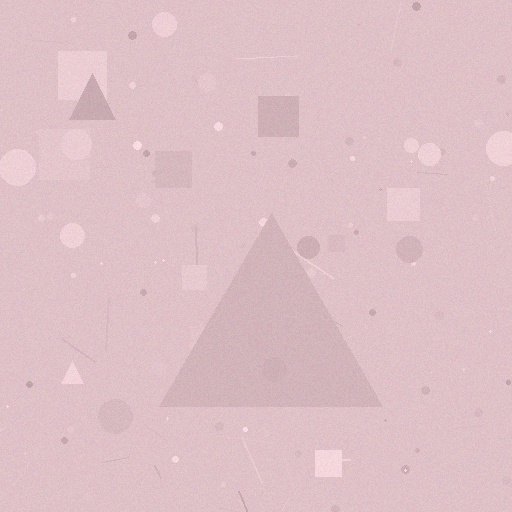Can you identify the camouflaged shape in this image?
The camouflaged shape is a triangle.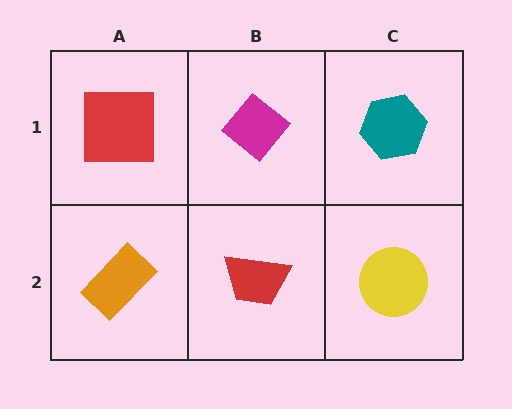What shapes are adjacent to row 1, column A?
An orange rectangle (row 2, column A), a magenta diamond (row 1, column B).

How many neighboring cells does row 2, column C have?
2.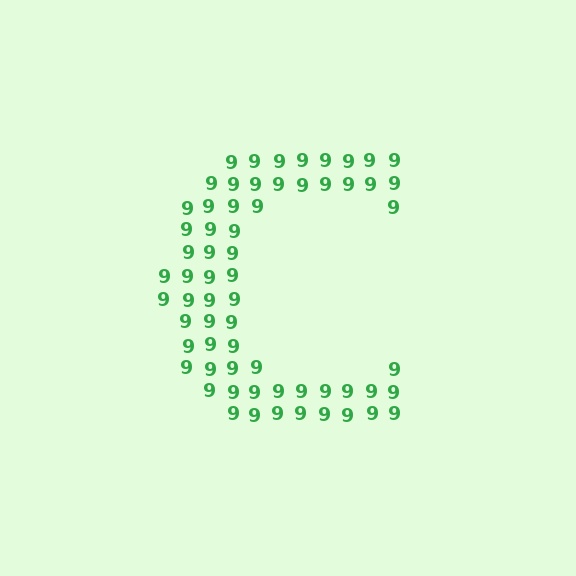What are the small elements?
The small elements are digit 9's.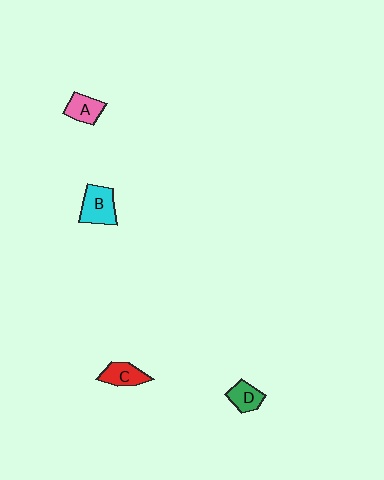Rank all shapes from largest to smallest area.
From largest to smallest: B (cyan), C (red), A (pink), D (green).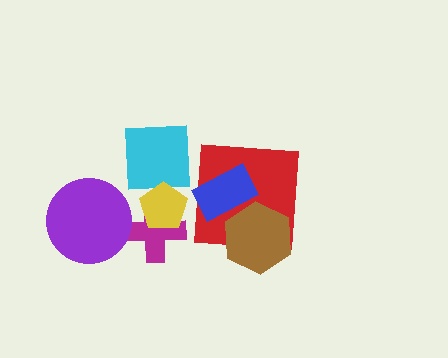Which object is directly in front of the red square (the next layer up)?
The brown hexagon is directly in front of the red square.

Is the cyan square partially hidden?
Yes, it is partially covered by another shape.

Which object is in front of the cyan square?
The yellow pentagon is in front of the cyan square.